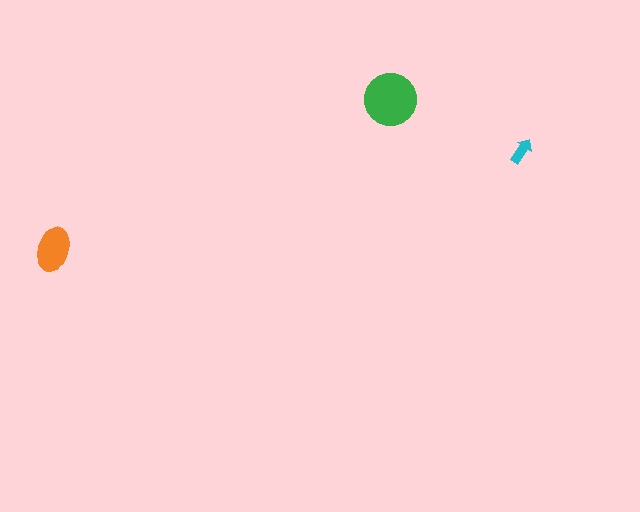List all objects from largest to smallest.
The green circle, the orange ellipse, the cyan arrow.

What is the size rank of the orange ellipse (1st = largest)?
2nd.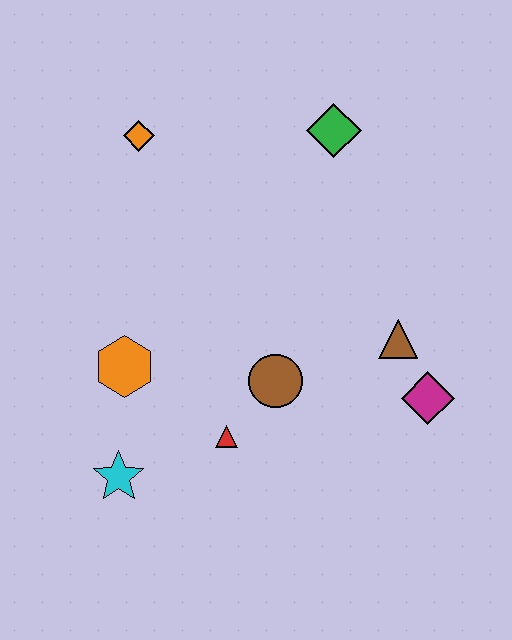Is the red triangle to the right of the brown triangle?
No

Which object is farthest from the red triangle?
The green diamond is farthest from the red triangle.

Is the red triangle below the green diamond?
Yes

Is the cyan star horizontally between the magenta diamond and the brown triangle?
No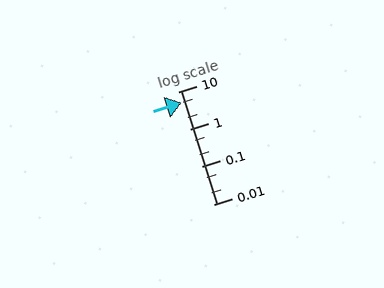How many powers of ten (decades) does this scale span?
The scale spans 3 decades, from 0.01 to 10.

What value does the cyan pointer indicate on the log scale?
The pointer indicates approximately 5.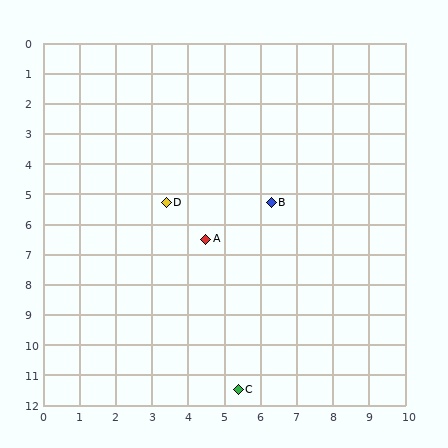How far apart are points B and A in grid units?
Points B and A are about 2.2 grid units apart.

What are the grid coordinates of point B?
Point B is at approximately (6.3, 5.3).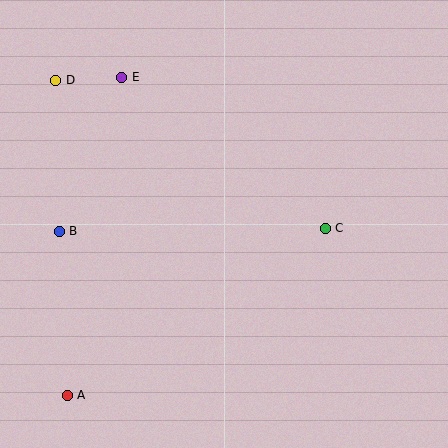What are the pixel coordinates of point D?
Point D is at (56, 80).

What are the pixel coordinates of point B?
Point B is at (59, 231).